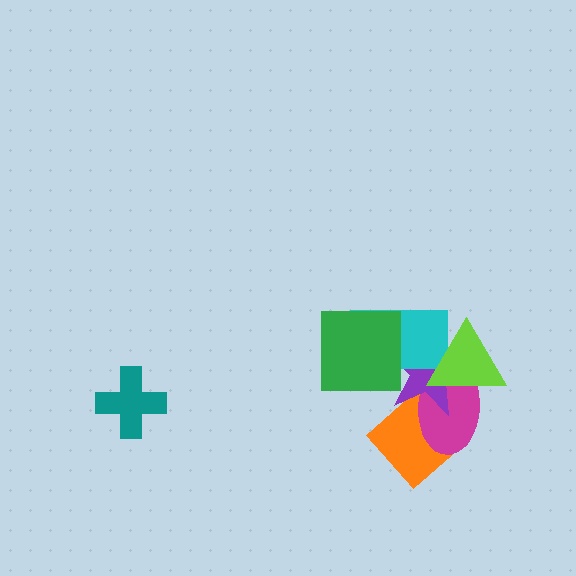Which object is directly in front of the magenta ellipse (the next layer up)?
The purple star is directly in front of the magenta ellipse.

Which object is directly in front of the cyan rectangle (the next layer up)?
The green square is directly in front of the cyan rectangle.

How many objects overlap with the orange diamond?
2 objects overlap with the orange diamond.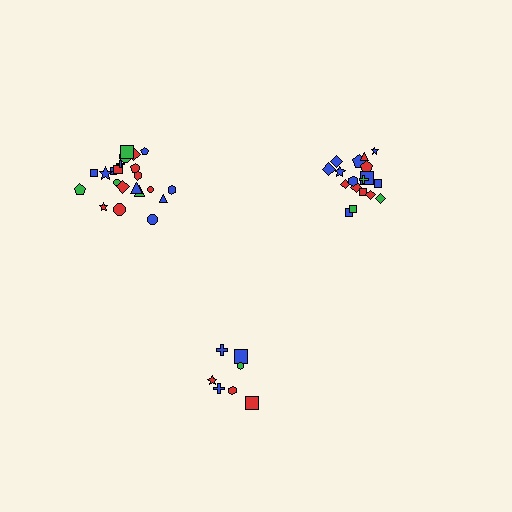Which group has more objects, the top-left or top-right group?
The top-left group.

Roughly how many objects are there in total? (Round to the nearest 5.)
Roughly 45 objects in total.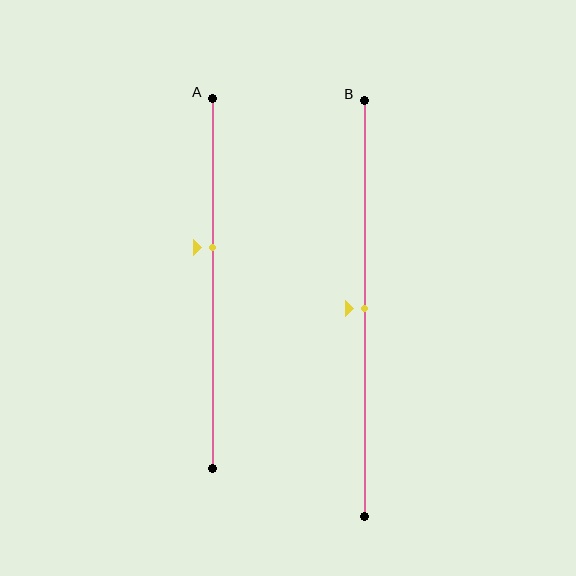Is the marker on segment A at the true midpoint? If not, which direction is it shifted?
No, the marker on segment A is shifted upward by about 10% of the segment length.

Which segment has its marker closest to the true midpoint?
Segment B has its marker closest to the true midpoint.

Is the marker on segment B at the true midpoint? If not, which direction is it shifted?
Yes, the marker on segment B is at the true midpoint.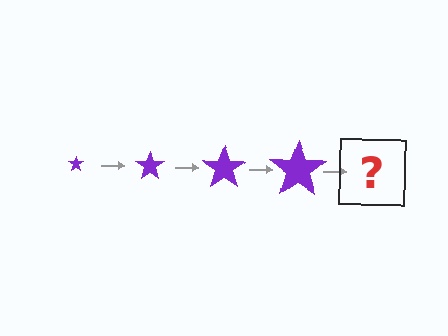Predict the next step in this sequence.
The next step is a purple star, larger than the previous one.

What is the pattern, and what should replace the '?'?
The pattern is that the star gets progressively larger each step. The '?' should be a purple star, larger than the previous one.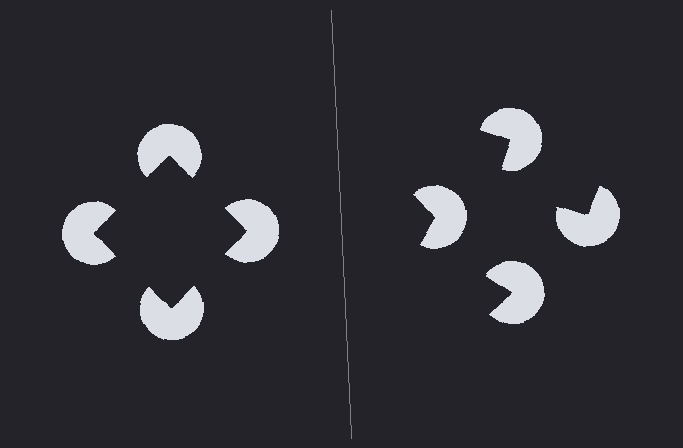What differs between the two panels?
The pac-man discs are positioned identically on both sides; only the wedge orientations differ. On the left they align to a square; on the right they are misaligned.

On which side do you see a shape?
An illusory square appears on the left side. On the right side the wedge cuts are rotated, so no coherent shape forms.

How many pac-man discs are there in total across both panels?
8 — 4 on each side.